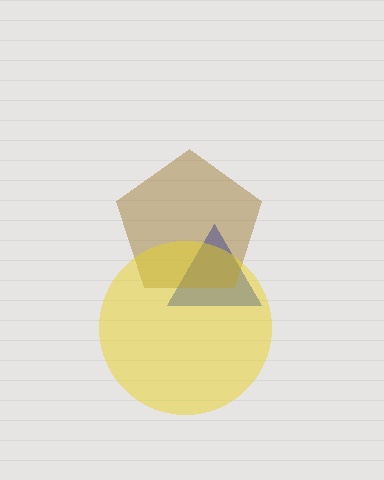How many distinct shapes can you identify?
There are 3 distinct shapes: a blue triangle, a brown pentagon, a yellow circle.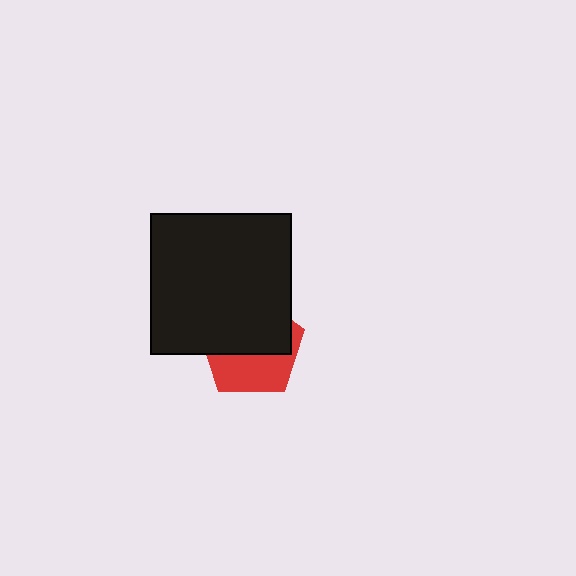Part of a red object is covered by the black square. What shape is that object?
It is a pentagon.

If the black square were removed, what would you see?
You would see the complete red pentagon.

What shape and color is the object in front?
The object in front is a black square.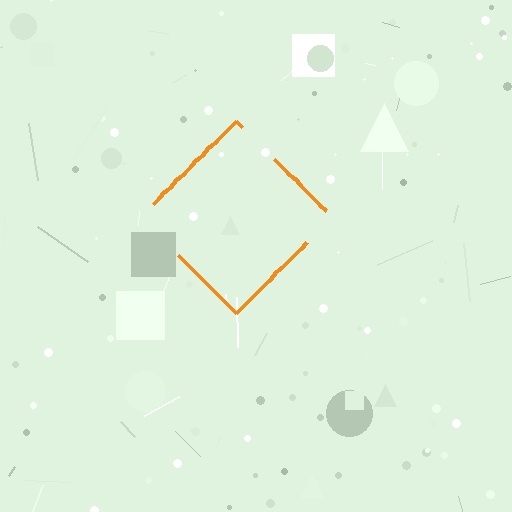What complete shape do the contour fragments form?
The contour fragments form a diamond.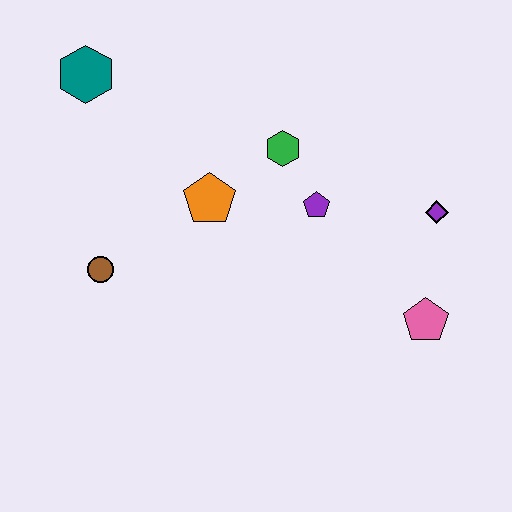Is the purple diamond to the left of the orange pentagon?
No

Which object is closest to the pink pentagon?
The purple diamond is closest to the pink pentagon.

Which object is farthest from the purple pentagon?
The teal hexagon is farthest from the purple pentagon.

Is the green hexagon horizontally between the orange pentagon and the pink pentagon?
Yes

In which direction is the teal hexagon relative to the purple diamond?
The teal hexagon is to the left of the purple diamond.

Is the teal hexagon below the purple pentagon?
No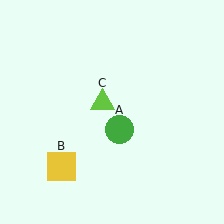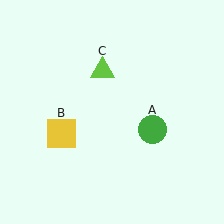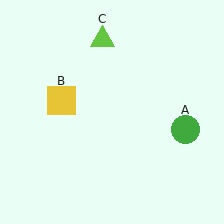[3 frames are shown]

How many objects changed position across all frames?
3 objects changed position: green circle (object A), yellow square (object B), lime triangle (object C).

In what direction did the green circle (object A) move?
The green circle (object A) moved right.